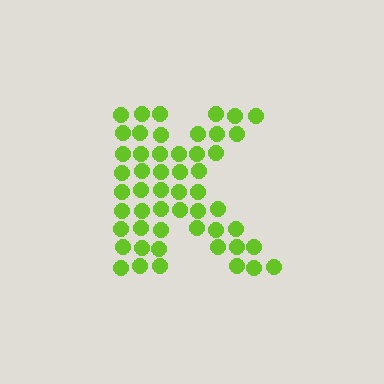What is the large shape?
The large shape is the letter K.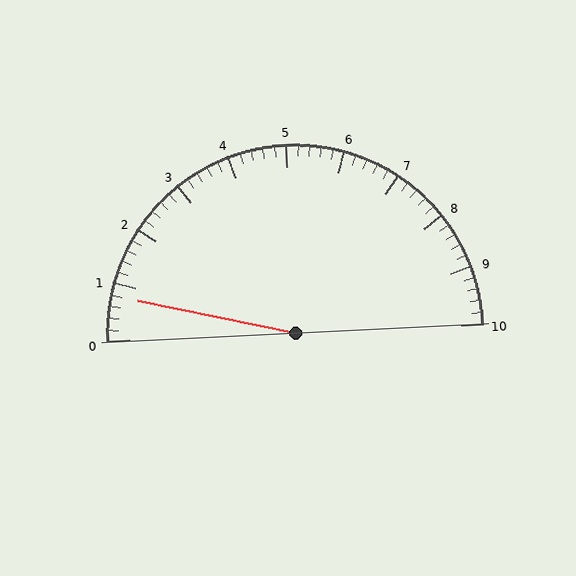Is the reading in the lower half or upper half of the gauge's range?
The reading is in the lower half of the range (0 to 10).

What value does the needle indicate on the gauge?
The needle indicates approximately 0.8.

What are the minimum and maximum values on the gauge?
The gauge ranges from 0 to 10.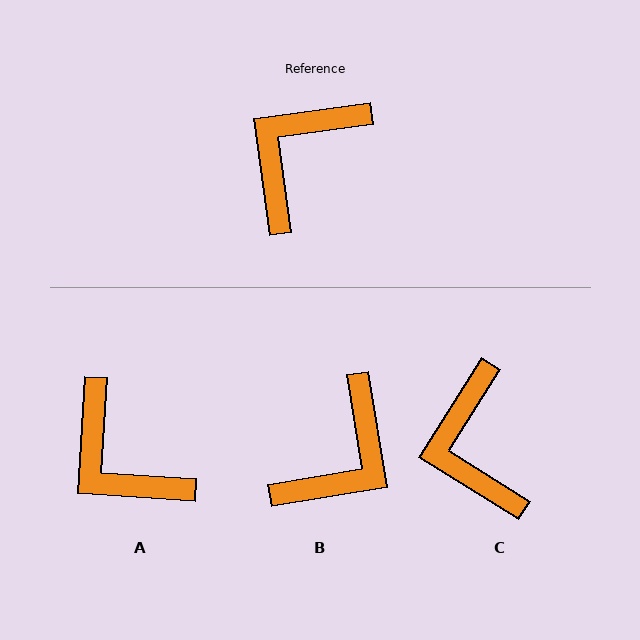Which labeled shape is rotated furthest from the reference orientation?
B, about 179 degrees away.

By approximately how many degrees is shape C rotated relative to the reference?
Approximately 50 degrees counter-clockwise.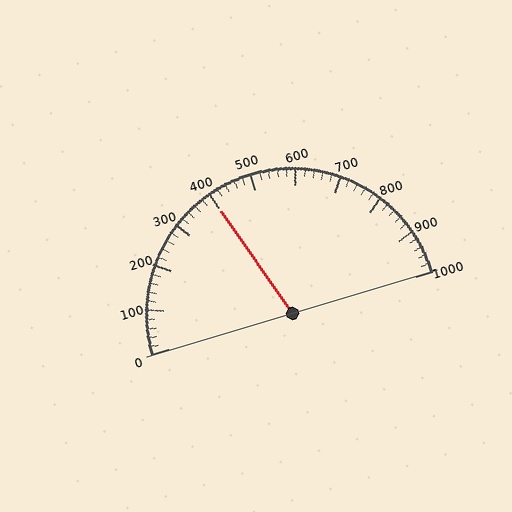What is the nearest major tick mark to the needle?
The nearest major tick mark is 400.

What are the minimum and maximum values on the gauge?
The gauge ranges from 0 to 1000.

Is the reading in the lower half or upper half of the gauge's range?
The reading is in the lower half of the range (0 to 1000).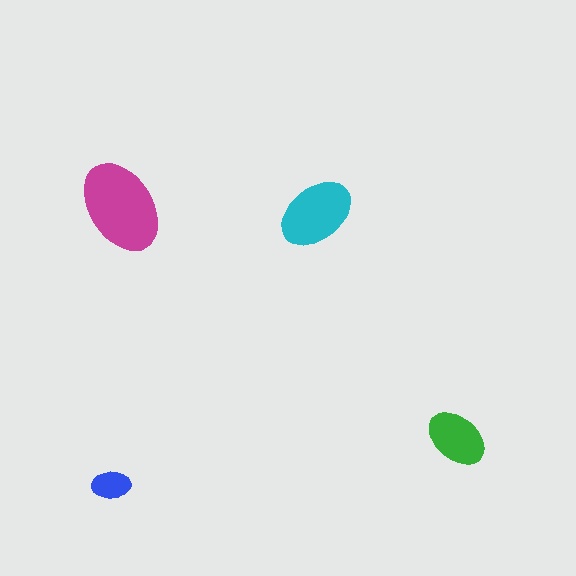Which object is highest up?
The magenta ellipse is topmost.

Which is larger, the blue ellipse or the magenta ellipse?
The magenta one.